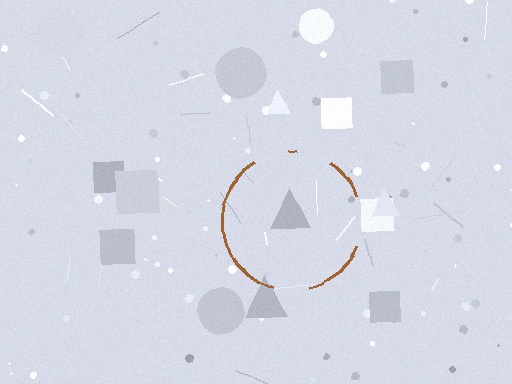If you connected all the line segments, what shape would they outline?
They would outline a circle.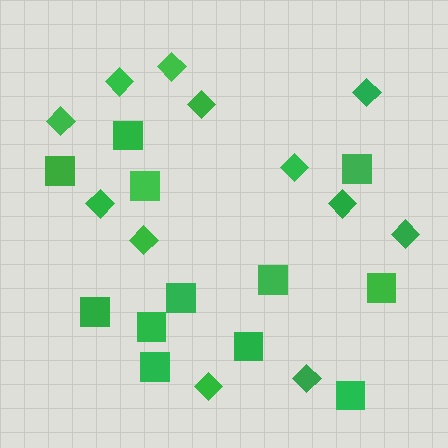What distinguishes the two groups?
There are 2 groups: one group of squares (12) and one group of diamonds (12).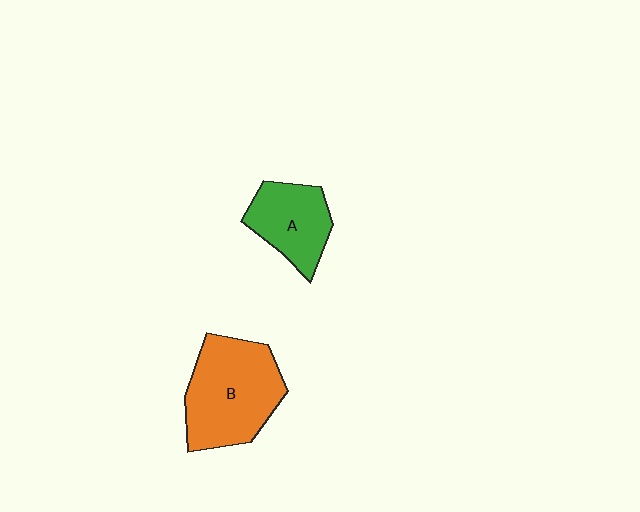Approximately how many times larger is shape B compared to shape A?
Approximately 1.6 times.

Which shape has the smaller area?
Shape A (green).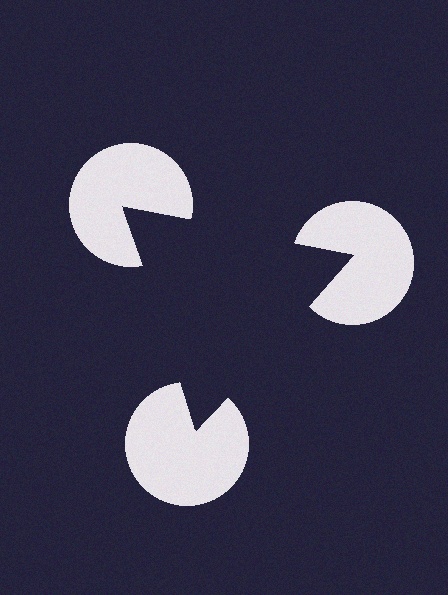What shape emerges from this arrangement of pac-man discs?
An illusory triangle — its edges are inferred from the aligned wedge cuts in the pac-man discs, not physically drawn.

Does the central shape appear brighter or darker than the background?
It typically appears slightly darker than the background, even though no actual brightness change is drawn.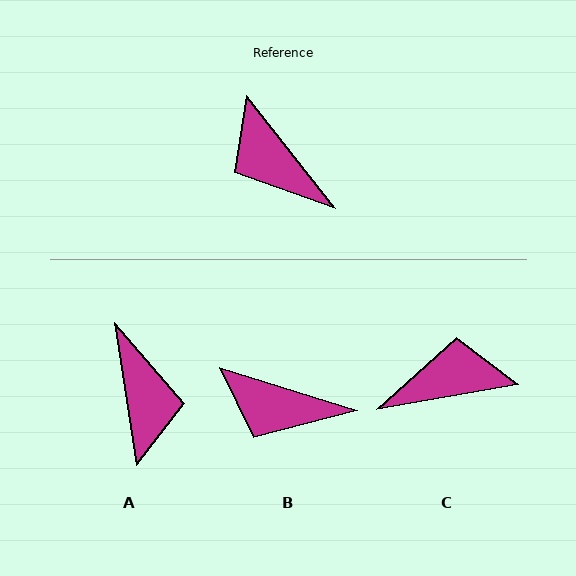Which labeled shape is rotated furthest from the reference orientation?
A, about 151 degrees away.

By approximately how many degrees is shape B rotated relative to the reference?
Approximately 35 degrees counter-clockwise.